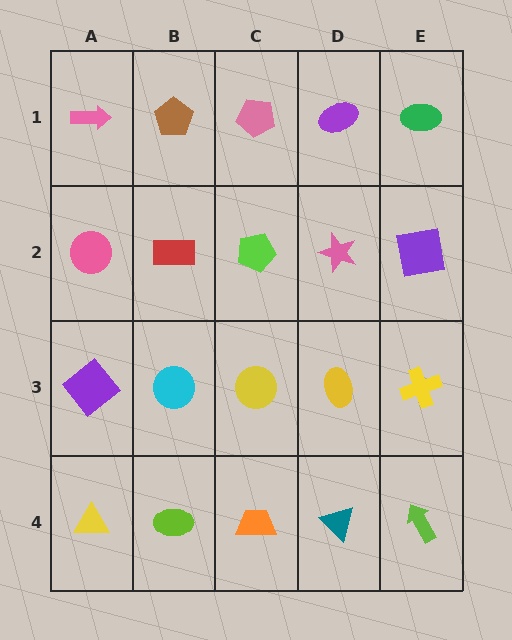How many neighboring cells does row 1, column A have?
2.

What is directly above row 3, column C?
A lime pentagon.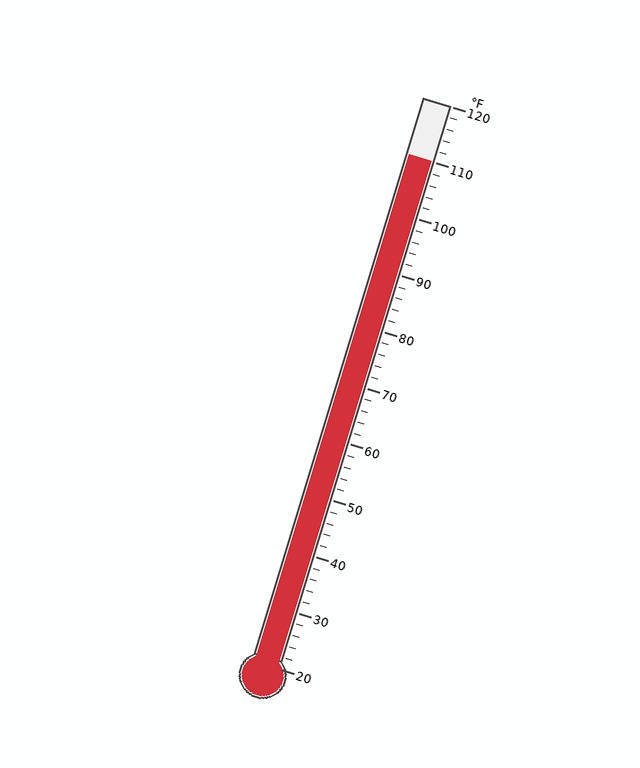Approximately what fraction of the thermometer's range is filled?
The thermometer is filled to approximately 90% of its range.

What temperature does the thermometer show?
The thermometer shows approximately 110°F.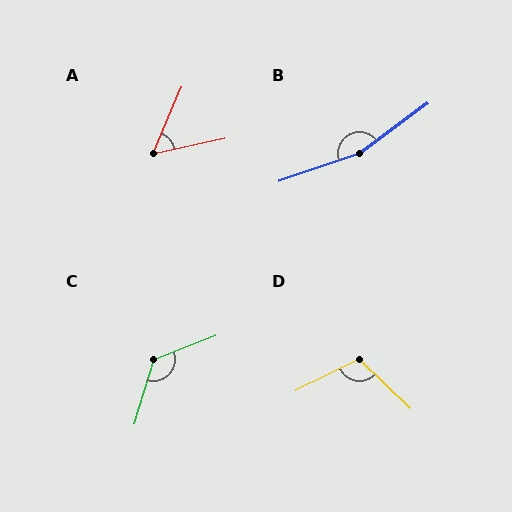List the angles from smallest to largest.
A (55°), D (110°), C (128°), B (162°).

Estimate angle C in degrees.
Approximately 128 degrees.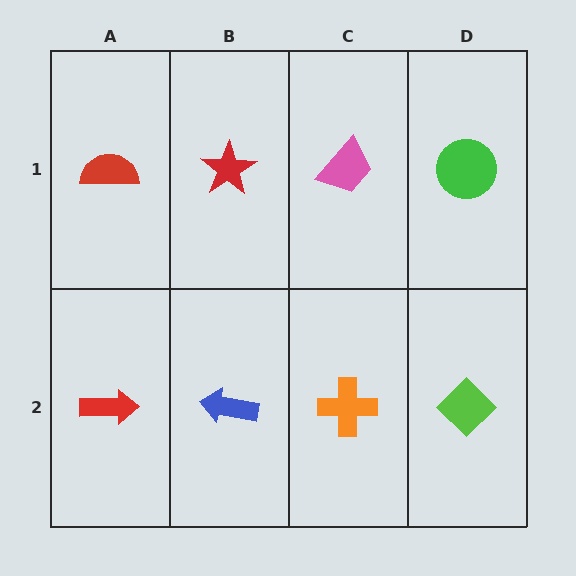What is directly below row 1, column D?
A lime diamond.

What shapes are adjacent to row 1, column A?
A red arrow (row 2, column A), a red star (row 1, column B).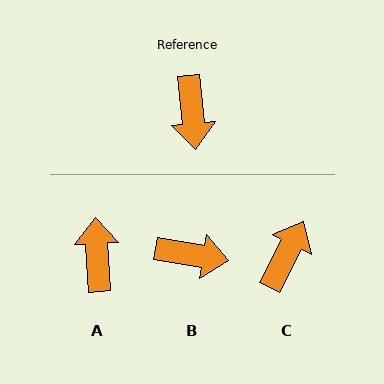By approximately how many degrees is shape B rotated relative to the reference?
Approximately 74 degrees counter-clockwise.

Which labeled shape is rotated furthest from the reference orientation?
A, about 177 degrees away.